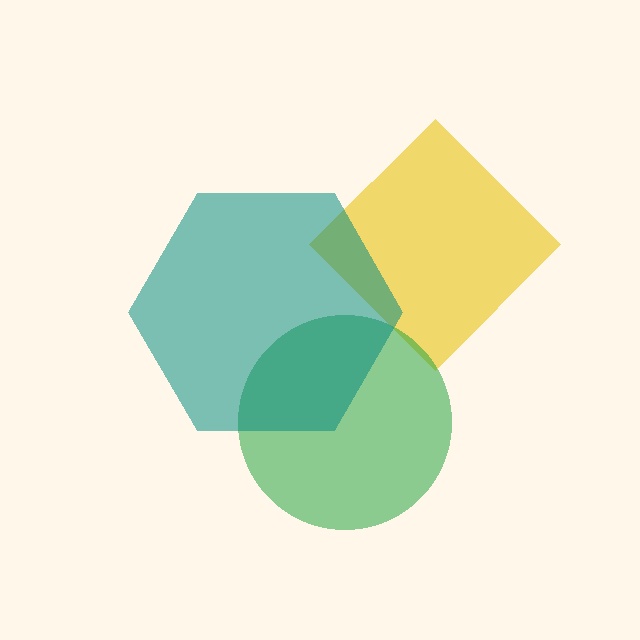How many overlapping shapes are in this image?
There are 3 overlapping shapes in the image.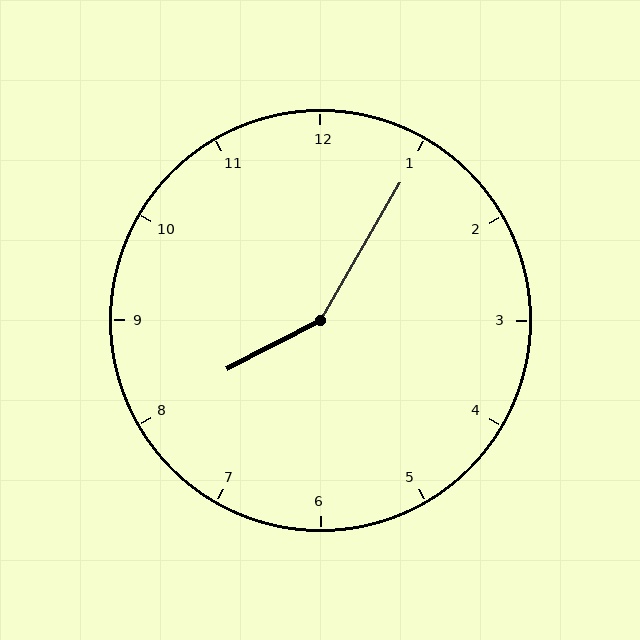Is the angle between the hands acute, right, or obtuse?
It is obtuse.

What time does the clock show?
8:05.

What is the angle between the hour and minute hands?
Approximately 148 degrees.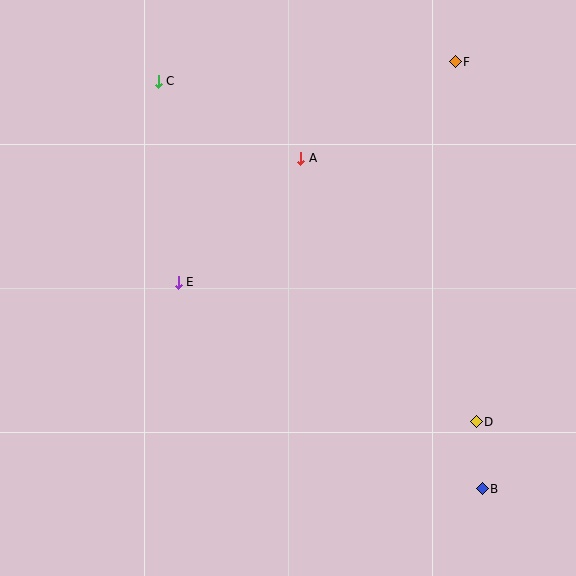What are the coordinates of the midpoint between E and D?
The midpoint between E and D is at (327, 352).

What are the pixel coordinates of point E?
Point E is at (178, 282).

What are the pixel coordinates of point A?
Point A is at (301, 158).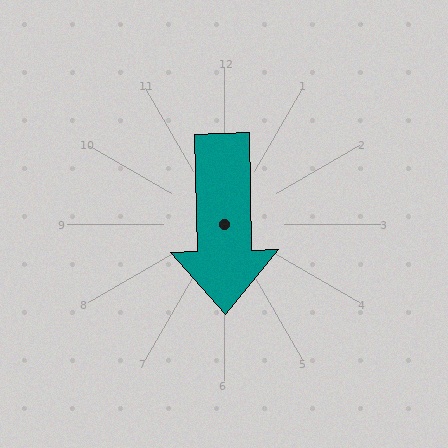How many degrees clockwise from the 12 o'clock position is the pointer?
Approximately 179 degrees.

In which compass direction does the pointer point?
South.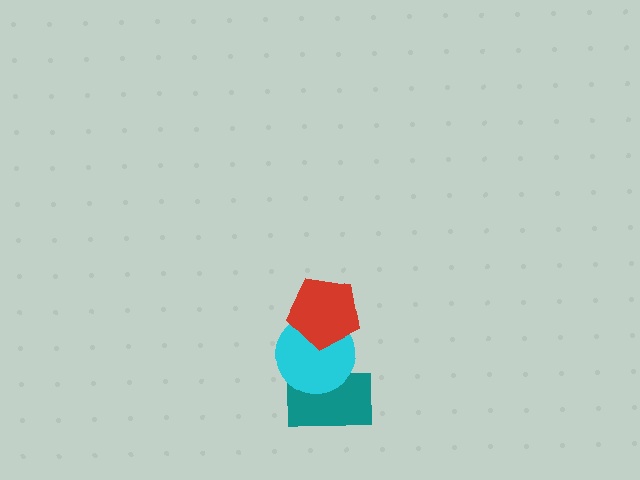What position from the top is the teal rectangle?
The teal rectangle is 3rd from the top.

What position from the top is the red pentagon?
The red pentagon is 1st from the top.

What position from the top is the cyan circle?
The cyan circle is 2nd from the top.